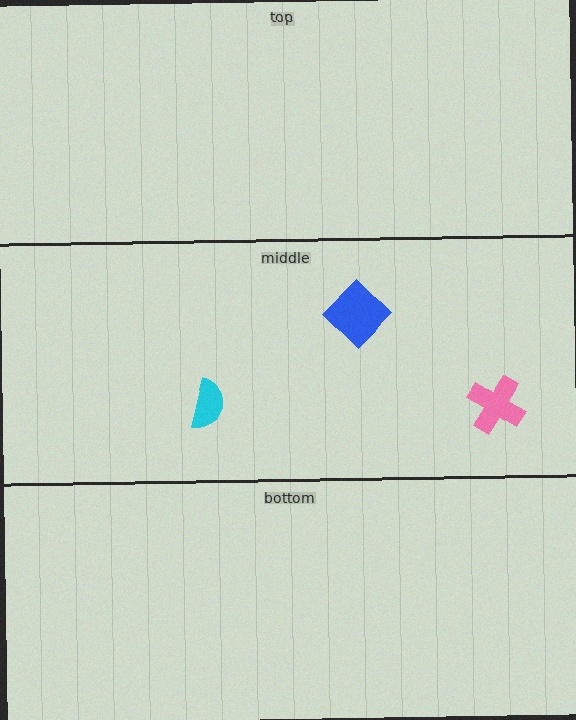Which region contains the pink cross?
The middle region.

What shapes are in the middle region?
The pink cross, the cyan semicircle, the blue diamond.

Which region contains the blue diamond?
The middle region.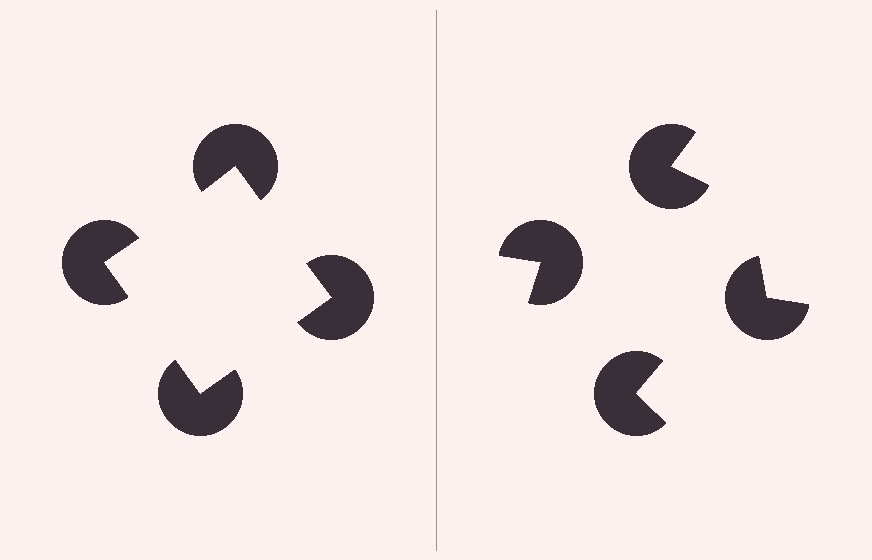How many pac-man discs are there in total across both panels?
8 — 4 on each side.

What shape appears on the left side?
An illusory square.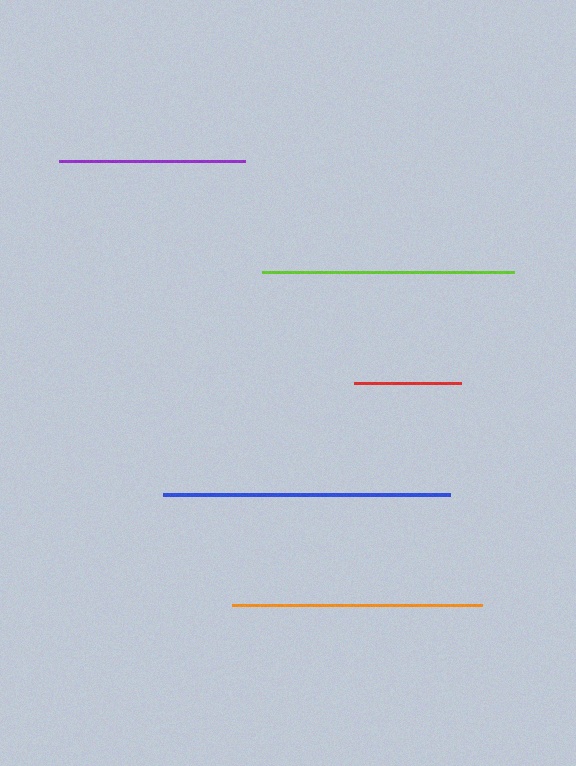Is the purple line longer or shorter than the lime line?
The lime line is longer than the purple line.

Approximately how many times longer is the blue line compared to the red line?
The blue line is approximately 2.7 times the length of the red line.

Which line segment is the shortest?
The red line is the shortest at approximately 107 pixels.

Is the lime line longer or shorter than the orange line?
The lime line is longer than the orange line.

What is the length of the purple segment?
The purple segment is approximately 186 pixels long.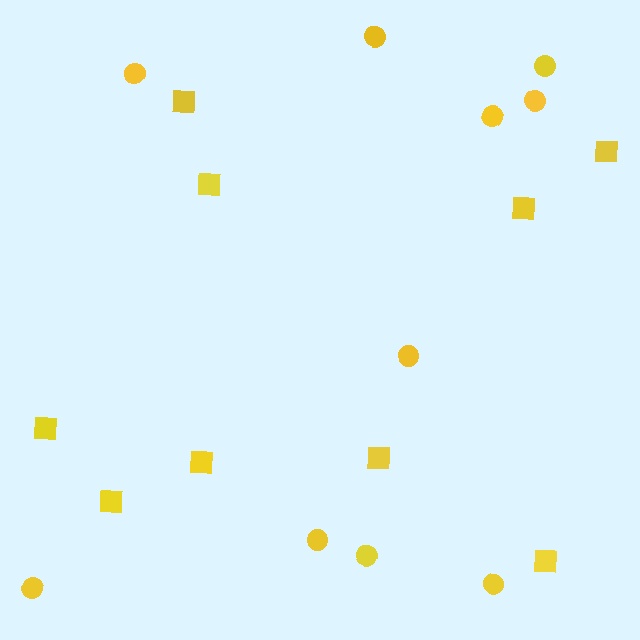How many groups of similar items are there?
There are 2 groups: one group of circles (10) and one group of squares (9).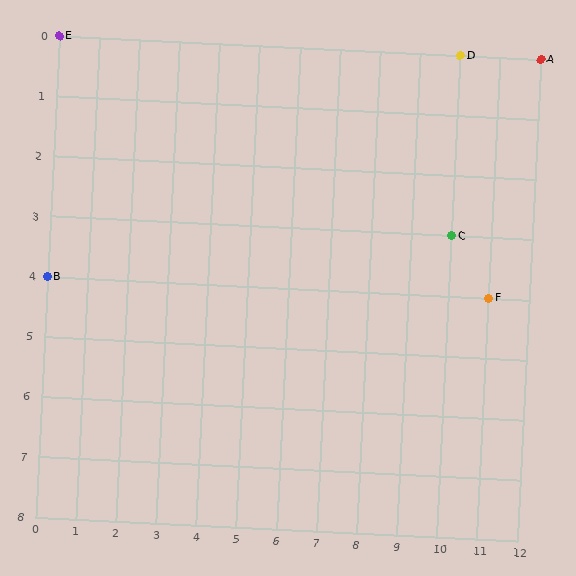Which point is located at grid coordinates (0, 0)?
Point E is at (0, 0).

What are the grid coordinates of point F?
Point F is at grid coordinates (11, 4).